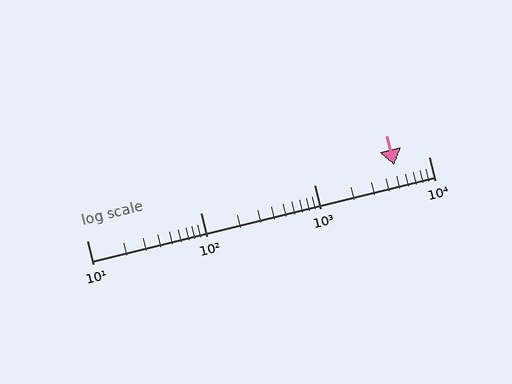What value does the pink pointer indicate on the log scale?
The pointer indicates approximately 5000.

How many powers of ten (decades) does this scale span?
The scale spans 3 decades, from 10 to 10000.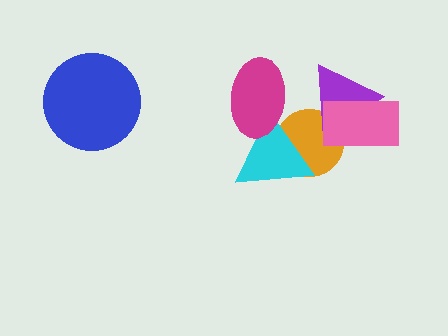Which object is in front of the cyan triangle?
The magenta ellipse is in front of the cyan triangle.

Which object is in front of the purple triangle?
The pink rectangle is in front of the purple triangle.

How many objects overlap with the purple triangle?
2 objects overlap with the purple triangle.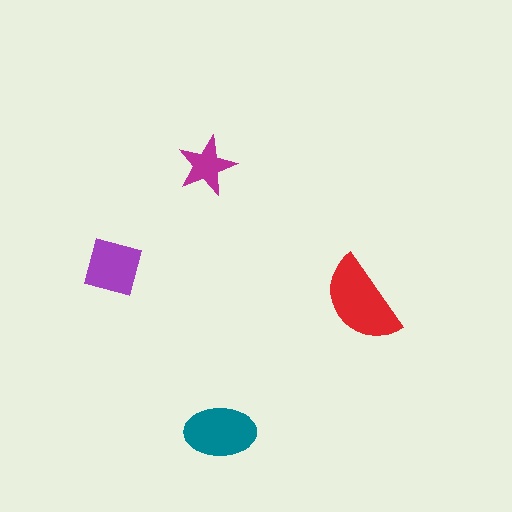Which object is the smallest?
The magenta star.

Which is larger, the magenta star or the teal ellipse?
The teal ellipse.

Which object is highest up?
The magenta star is topmost.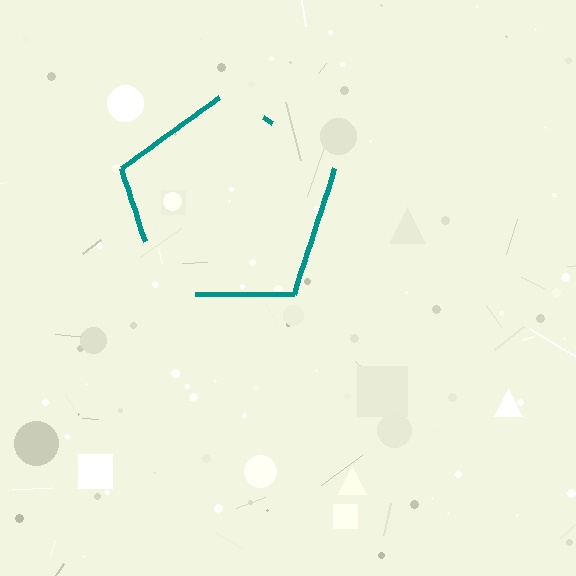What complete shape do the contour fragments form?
The contour fragments form a pentagon.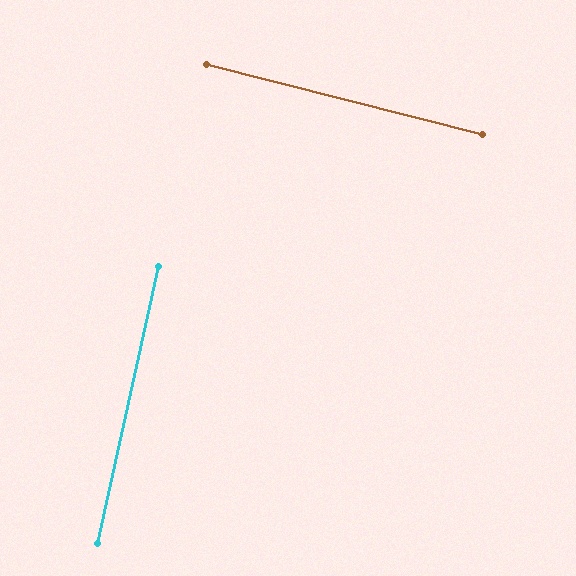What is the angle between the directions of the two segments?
Approximately 88 degrees.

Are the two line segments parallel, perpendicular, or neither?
Perpendicular — they meet at approximately 88°.